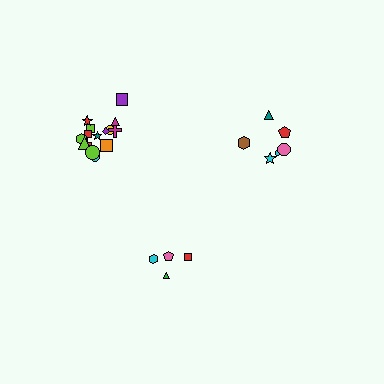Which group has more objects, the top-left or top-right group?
The top-left group.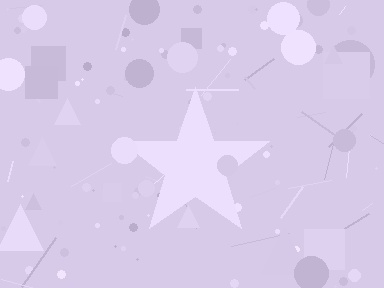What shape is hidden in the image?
A star is hidden in the image.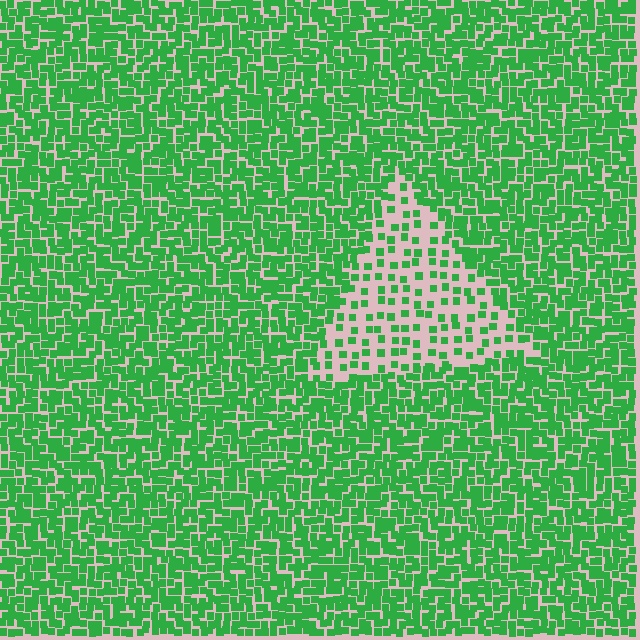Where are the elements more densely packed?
The elements are more densely packed outside the triangle boundary.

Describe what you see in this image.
The image contains small green elements arranged at two different densities. A triangle-shaped region is visible where the elements are less densely packed than the surrounding area.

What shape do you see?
I see a triangle.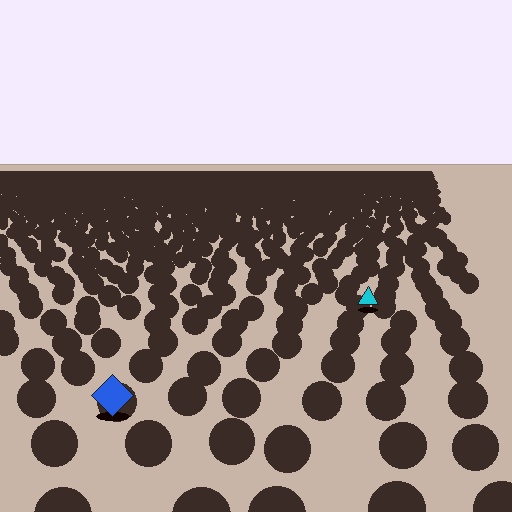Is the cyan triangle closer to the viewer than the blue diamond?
No. The blue diamond is closer — you can tell from the texture gradient: the ground texture is coarser near it.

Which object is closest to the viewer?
The blue diamond is closest. The texture marks near it are larger and more spread out.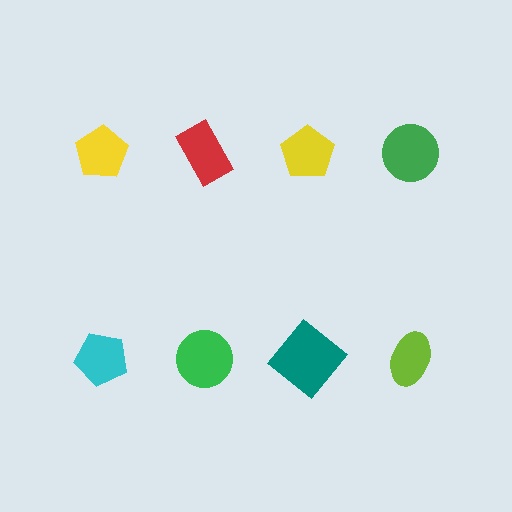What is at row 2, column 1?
A cyan pentagon.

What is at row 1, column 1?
A yellow pentagon.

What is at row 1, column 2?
A red rectangle.